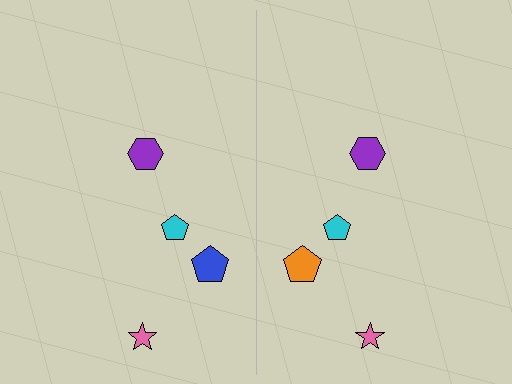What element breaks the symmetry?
The orange pentagon on the right side breaks the symmetry — its mirror counterpart is blue.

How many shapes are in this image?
There are 8 shapes in this image.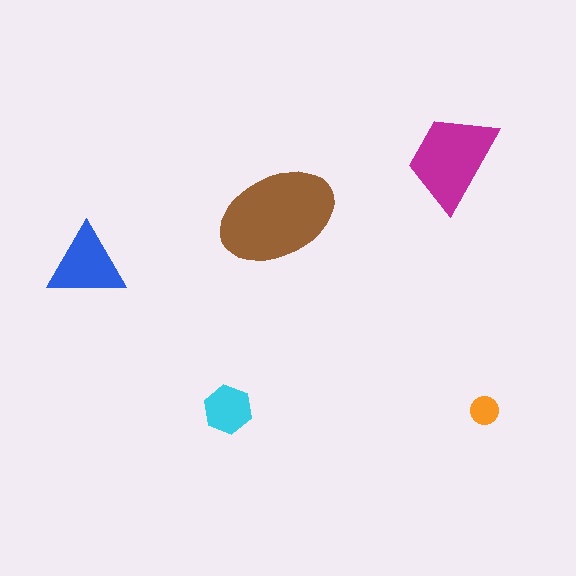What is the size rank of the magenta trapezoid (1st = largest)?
2nd.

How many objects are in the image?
There are 5 objects in the image.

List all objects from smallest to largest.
The orange circle, the cyan hexagon, the blue triangle, the magenta trapezoid, the brown ellipse.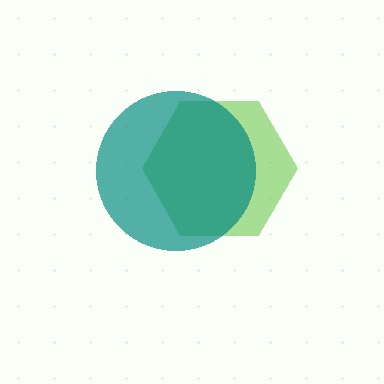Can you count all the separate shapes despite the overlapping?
Yes, there are 2 separate shapes.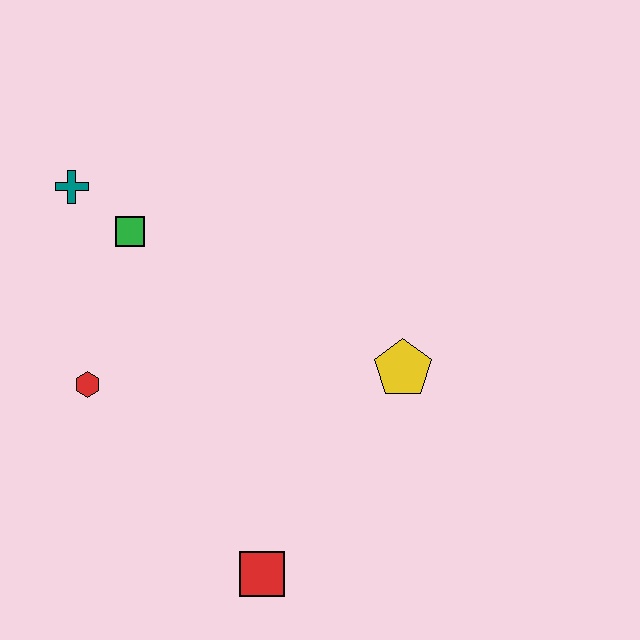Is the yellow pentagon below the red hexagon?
No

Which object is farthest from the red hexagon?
The yellow pentagon is farthest from the red hexagon.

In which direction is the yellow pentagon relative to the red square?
The yellow pentagon is above the red square.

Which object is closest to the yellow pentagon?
The red square is closest to the yellow pentagon.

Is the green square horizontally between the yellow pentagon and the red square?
No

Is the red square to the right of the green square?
Yes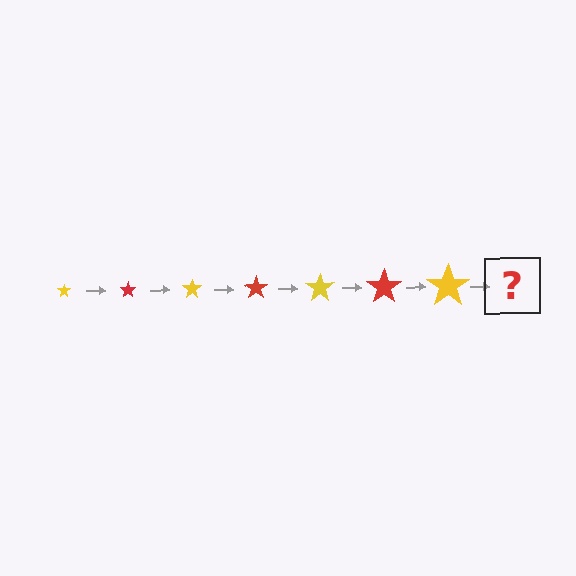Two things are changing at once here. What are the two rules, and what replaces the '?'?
The two rules are that the star grows larger each step and the color cycles through yellow and red. The '?' should be a red star, larger than the previous one.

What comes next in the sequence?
The next element should be a red star, larger than the previous one.